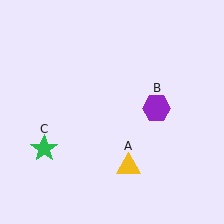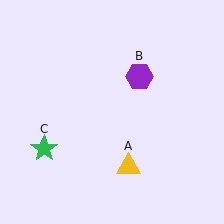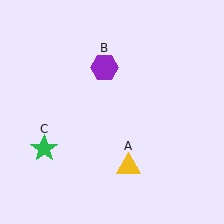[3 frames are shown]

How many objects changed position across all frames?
1 object changed position: purple hexagon (object B).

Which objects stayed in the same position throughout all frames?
Yellow triangle (object A) and green star (object C) remained stationary.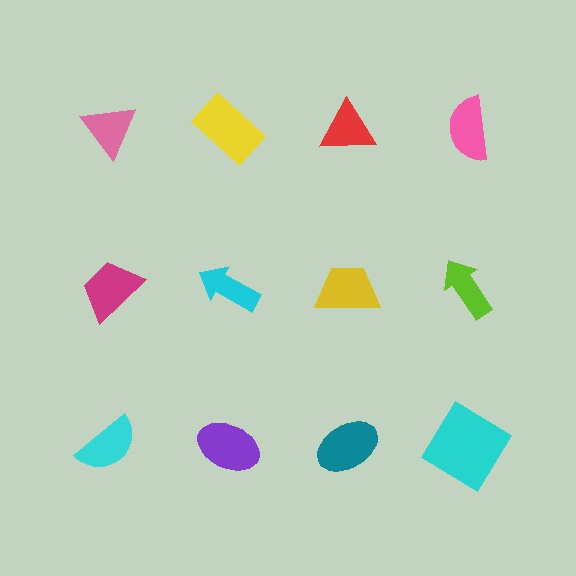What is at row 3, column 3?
A teal ellipse.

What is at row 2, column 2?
A cyan arrow.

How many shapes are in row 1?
4 shapes.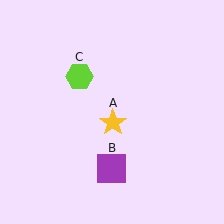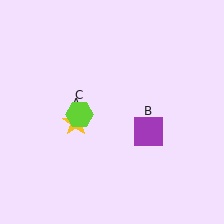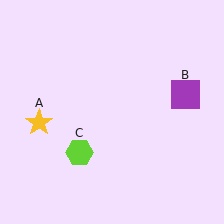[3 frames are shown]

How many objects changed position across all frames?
3 objects changed position: yellow star (object A), purple square (object B), lime hexagon (object C).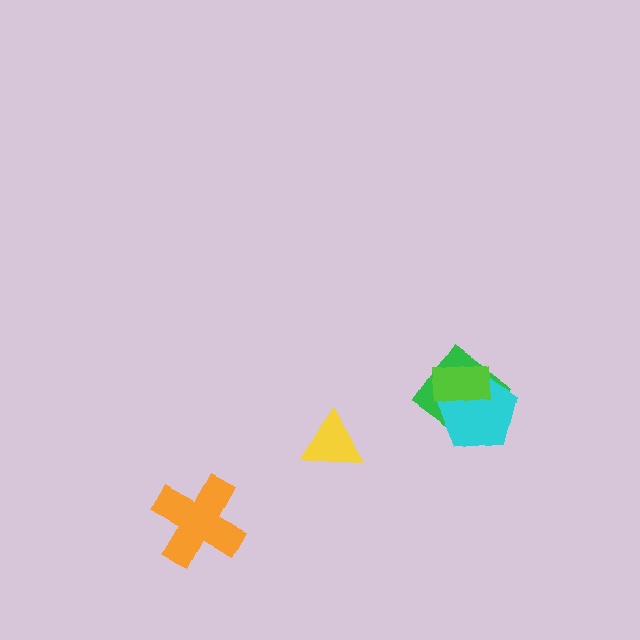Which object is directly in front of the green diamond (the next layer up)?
The cyan pentagon is directly in front of the green diamond.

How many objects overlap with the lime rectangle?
2 objects overlap with the lime rectangle.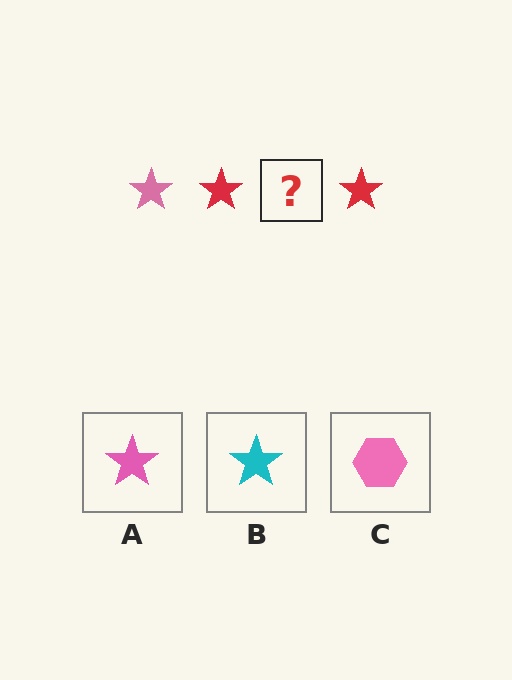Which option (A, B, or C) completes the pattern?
A.